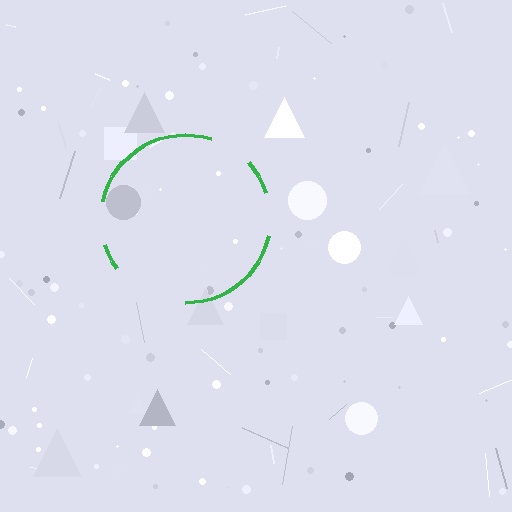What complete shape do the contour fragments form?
The contour fragments form a circle.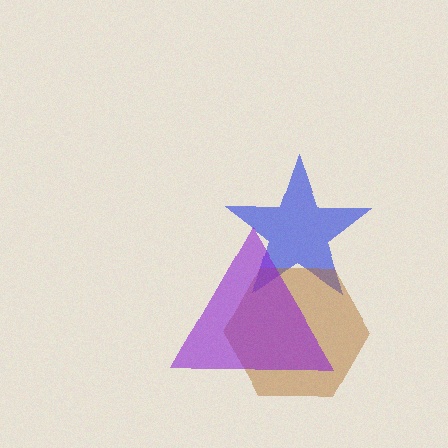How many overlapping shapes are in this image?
There are 3 overlapping shapes in the image.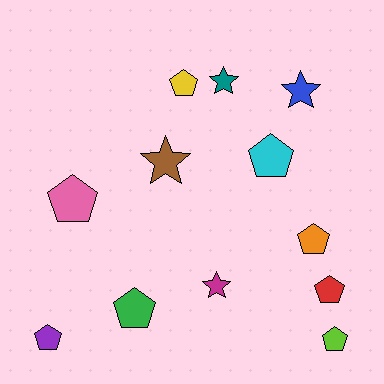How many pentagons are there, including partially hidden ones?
There are 8 pentagons.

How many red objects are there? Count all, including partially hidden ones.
There is 1 red object.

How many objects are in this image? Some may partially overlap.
There are 12 objects.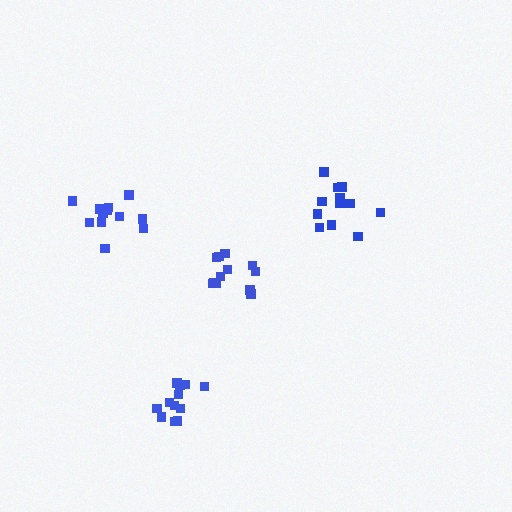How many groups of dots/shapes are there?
There are 4 groups.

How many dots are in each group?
Group 1: 12 dots, Group 2: 12 dots, Group 3: 12 dots, Group 4: 12 dots (48 total).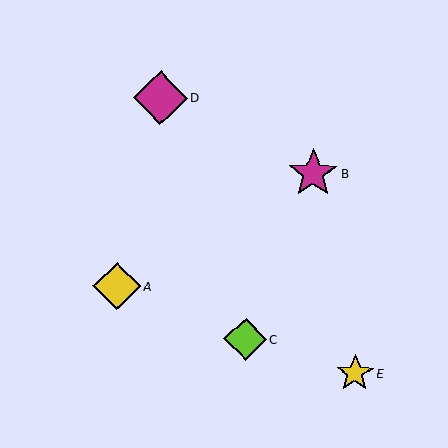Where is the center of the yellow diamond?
The center of the yellow diamond is at (117, 286).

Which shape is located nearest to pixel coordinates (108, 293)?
The yellow diamond (labeled A) at (117, 286) is nearest to that location.